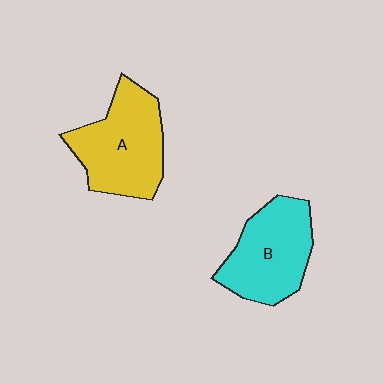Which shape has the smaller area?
Shape B (cyan).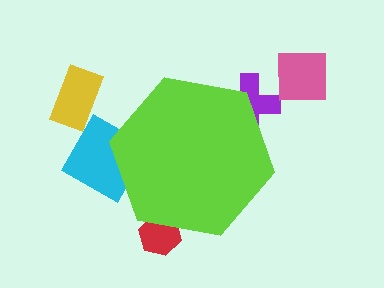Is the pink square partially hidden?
No, the pink square is fully visible.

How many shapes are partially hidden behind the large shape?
3 shapes are partially hidden.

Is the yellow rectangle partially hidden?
No, the yellow rectangle is fully visible.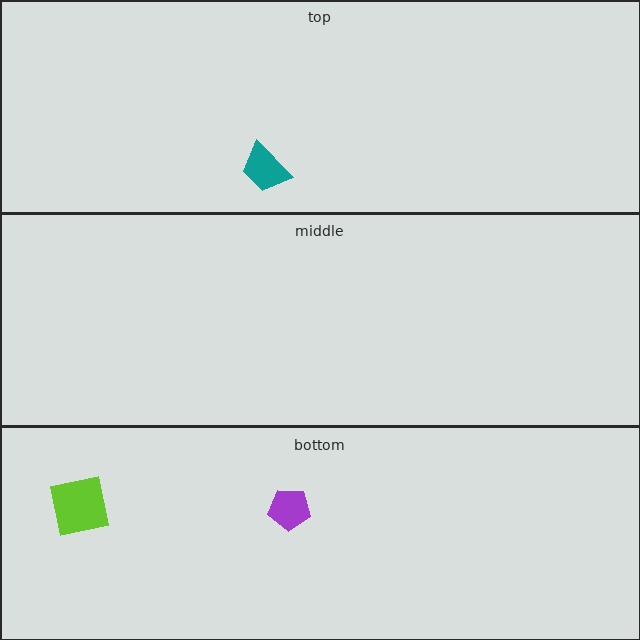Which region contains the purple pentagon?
The bottom region.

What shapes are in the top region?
The teal trapezoid.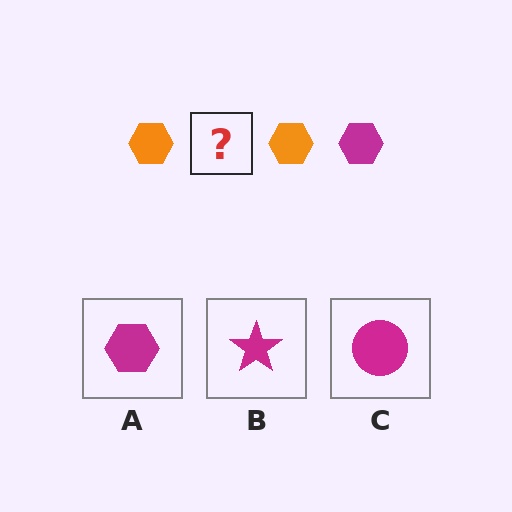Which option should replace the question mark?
Option A.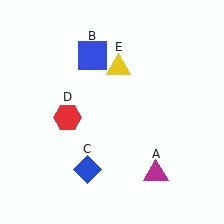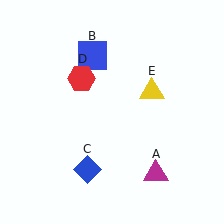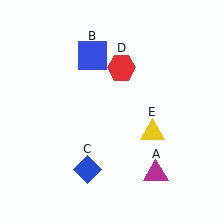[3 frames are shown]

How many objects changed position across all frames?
2 objects changed position: red hexagon (object D), yellow triangle (object E).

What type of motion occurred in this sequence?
The red hexagon (object D), yellow triangle (object E) rotated clockwise around the center of the scene.